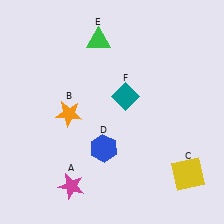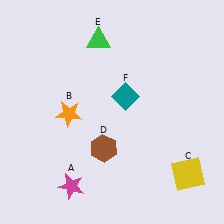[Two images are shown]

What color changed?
The hexagon (D) changed from blue in Image 1 to brown in Image 2.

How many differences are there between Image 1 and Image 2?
There is 1 difference between the two images.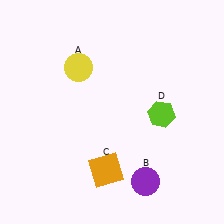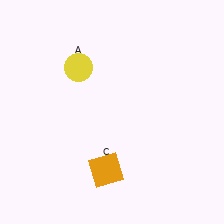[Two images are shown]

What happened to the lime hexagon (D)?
The lime hexagon (D) was removed in Image 2. It was in the bottom-right area of Image 1.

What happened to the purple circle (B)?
The purple circle (B) was removed in Image 2. It was in the bottom-right area of Image 1.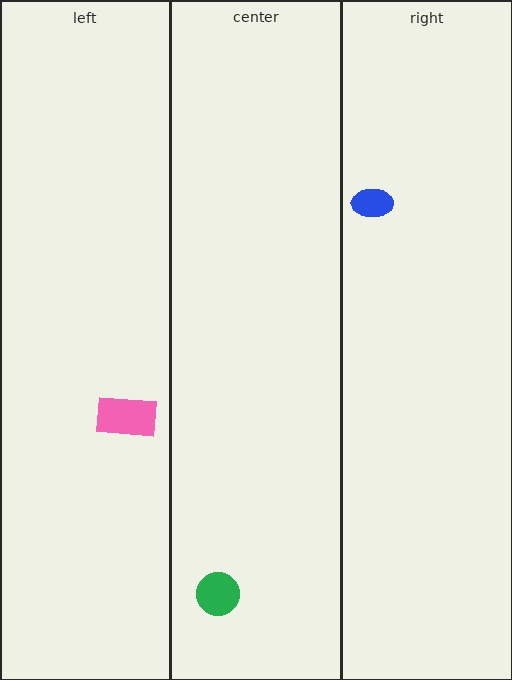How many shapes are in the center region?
1.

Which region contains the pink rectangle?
The left region.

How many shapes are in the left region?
1.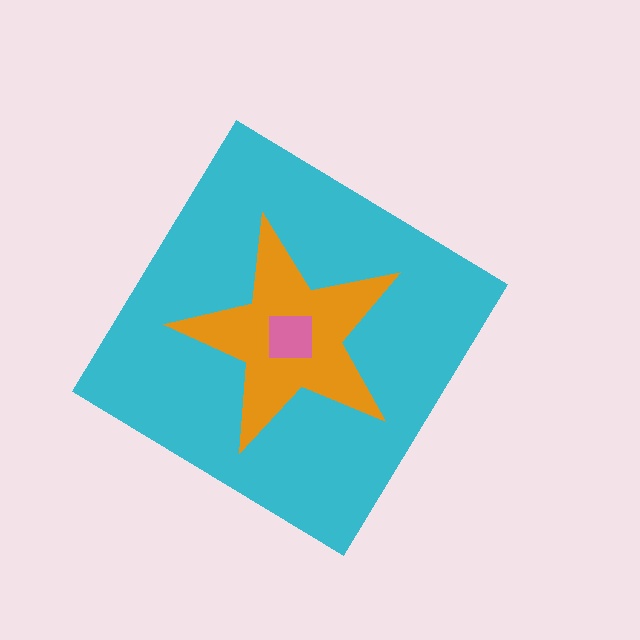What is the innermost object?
The pink square.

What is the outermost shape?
The cyan diamond.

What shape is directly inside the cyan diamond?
The orange star.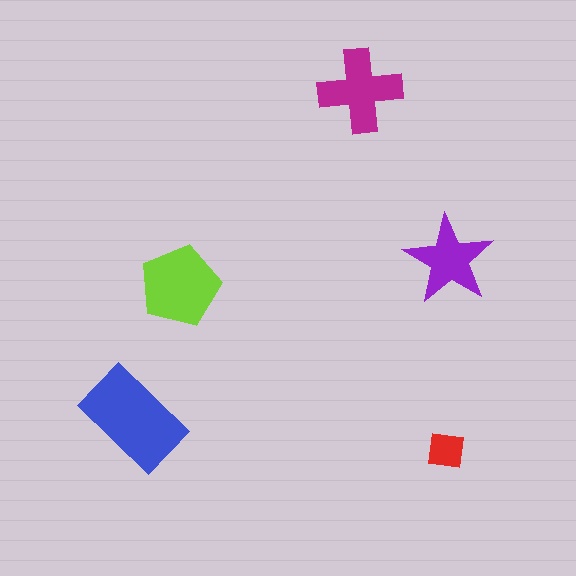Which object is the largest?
The blue rectangle.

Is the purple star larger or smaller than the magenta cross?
Smaller.